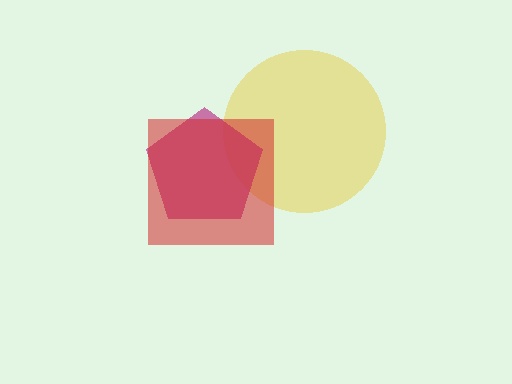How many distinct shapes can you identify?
There are 3 distinct shapes: a yellow circle, a magenta pentagon, a red square.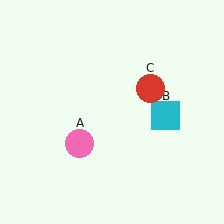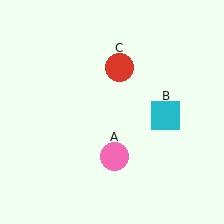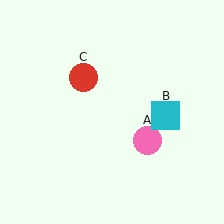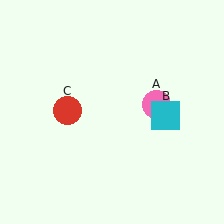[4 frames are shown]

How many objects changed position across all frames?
2 objects changed position: pink circle (object A), red circle (object C).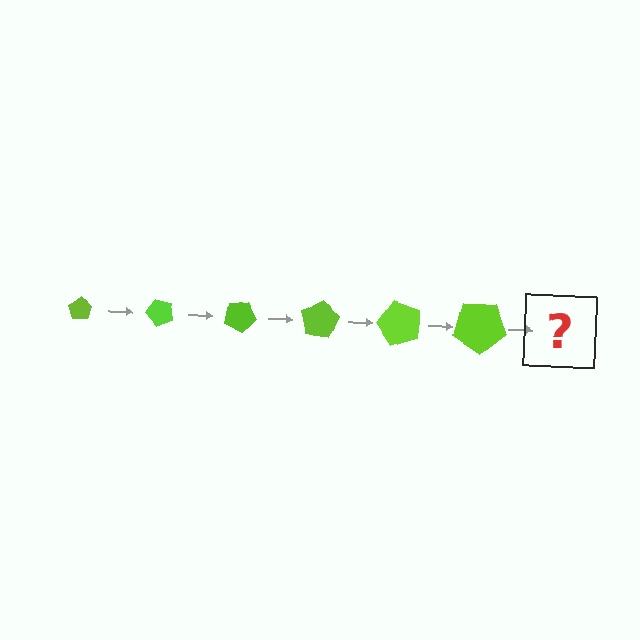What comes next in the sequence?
The next element should be a pentagon, larger than the previous one and rotated 300 degrees from the start.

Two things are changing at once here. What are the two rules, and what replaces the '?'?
The two rules are that the pentagon grows larger each step and it rotates 50 degrees each step. The '?' should be a pentagon, larger than the previous one and rotated 300 degrees from the start.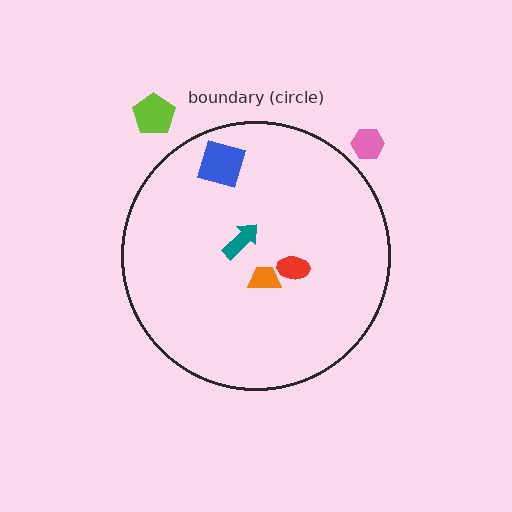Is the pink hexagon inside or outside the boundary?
Outside.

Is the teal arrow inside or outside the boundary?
Inside.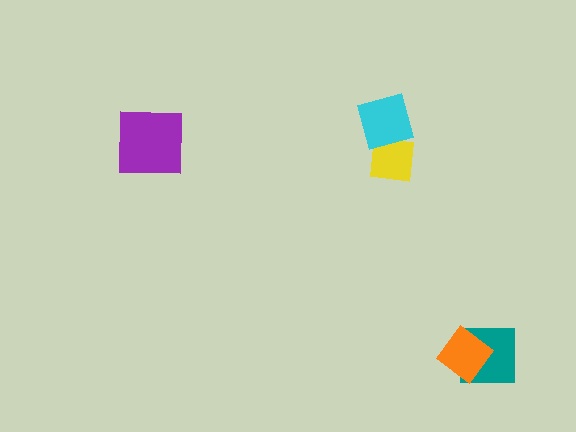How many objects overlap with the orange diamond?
1 object overlaps with the orange diamond.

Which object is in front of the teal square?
The orange diamond is in front of the teal square.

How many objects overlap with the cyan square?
1 object overlaps with the cyan square.